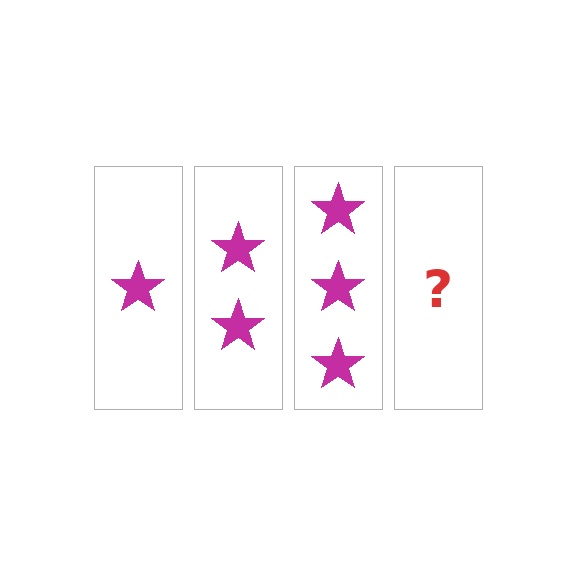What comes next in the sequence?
The next element should be 4 stars.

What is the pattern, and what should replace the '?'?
The pattern is that each step adds one more star. The '?' should be 4 stars.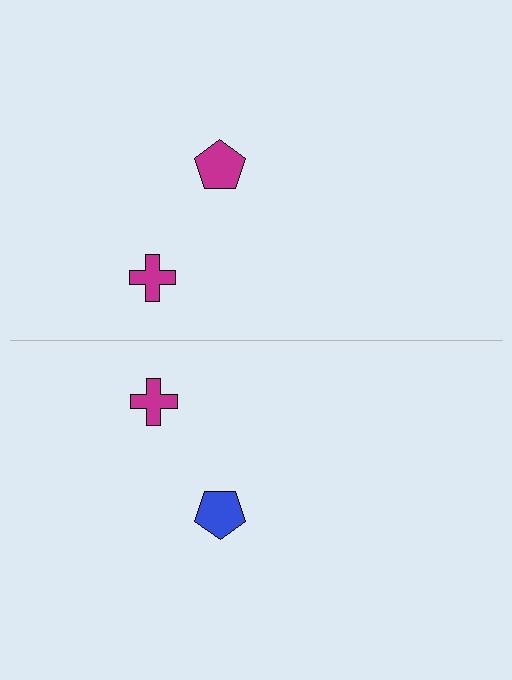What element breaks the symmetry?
The blue pentagon on the bottom side breaks the symmetry — its mirror counterpart is magenta.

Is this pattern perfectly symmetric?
No, the pattern is not perfectly symmetric. The blue pentagon on the bottom side breaks the symmetry — its mirror counterpart is magenta.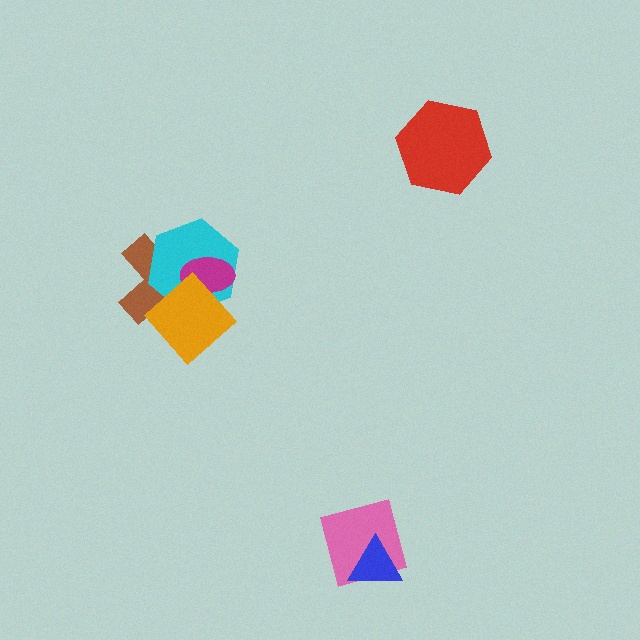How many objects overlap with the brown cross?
3 objects overlap with the brown cross.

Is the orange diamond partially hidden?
No, no other shape covers it.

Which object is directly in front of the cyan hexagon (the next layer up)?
The magenta ellipse is directly in front of the cyan hexagon.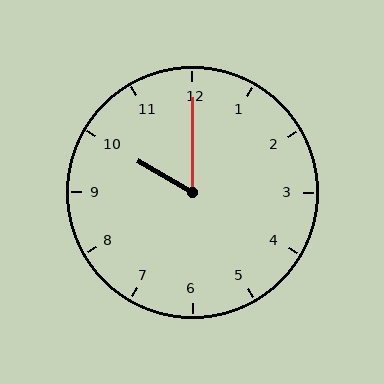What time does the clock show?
10:00.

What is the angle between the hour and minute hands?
Approximately 60 degrees.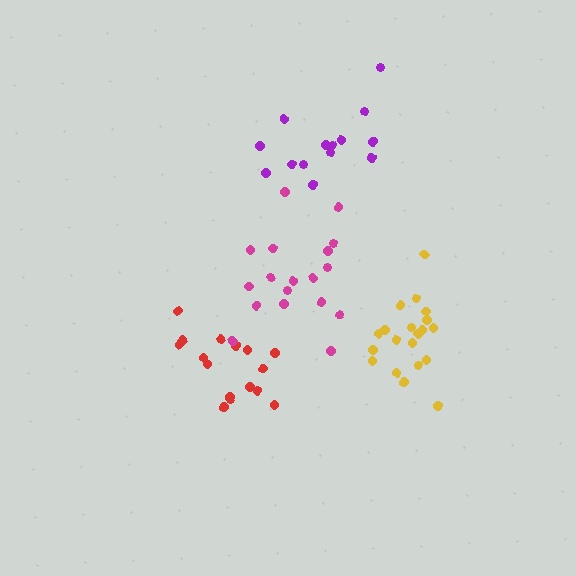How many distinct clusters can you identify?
There are 4 distinct clusters.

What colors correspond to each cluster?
The clusters are colored: red, yellow, purple, magenta.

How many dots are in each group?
Group 1: 16 dots, Group 2: 20 dots, Group 3: 14 dots, Group 4: 18 dots (68 total).